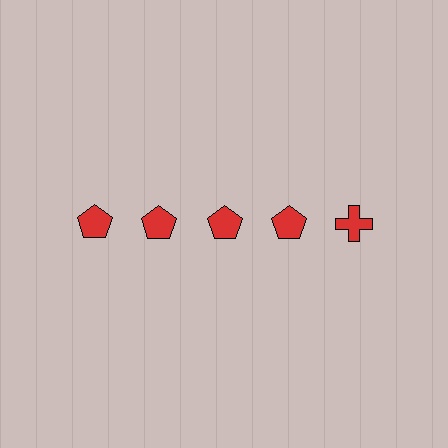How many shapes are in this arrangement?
There are 5 shapes arranged in a grid pattern.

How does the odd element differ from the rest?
It has a different shape: cross instead of pentagon.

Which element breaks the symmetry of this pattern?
The red cross in the top row, rightmost column breaks the symmetry. All other shapes are red pentagons.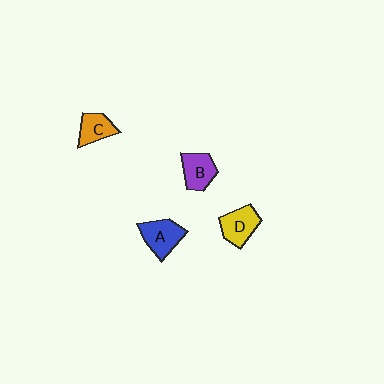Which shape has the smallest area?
Shape C (orange).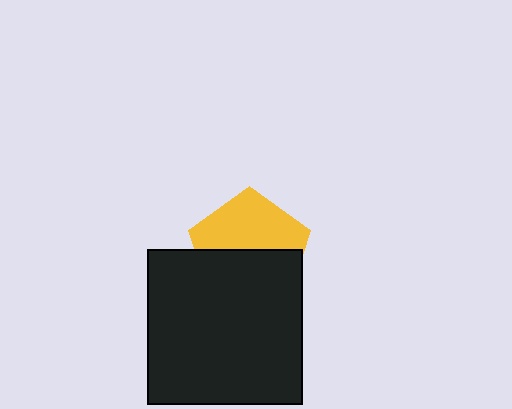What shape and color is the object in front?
The object in front is a black square.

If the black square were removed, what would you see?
You would see the complete yellow pentagon.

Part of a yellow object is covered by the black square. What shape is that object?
It is a pentagon.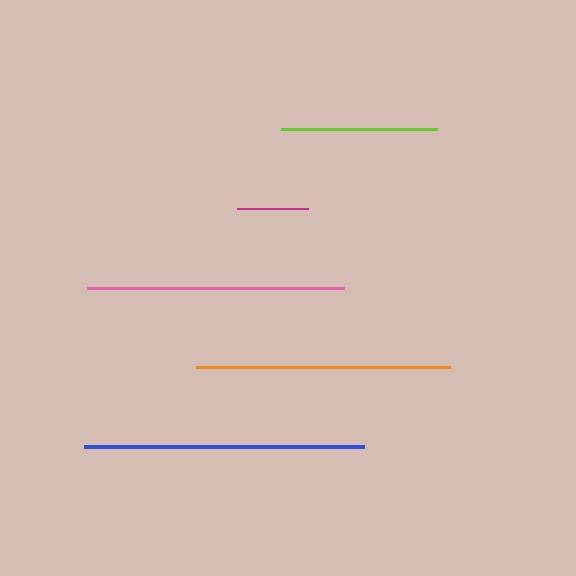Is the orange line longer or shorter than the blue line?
The blue line is longer than the orange line.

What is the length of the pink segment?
The pink segment is approximately 258 pixels long.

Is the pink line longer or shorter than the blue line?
The blue line is longer than the pink line.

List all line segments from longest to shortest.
From longest to shortest: blue, pink, orange, lime, magenta.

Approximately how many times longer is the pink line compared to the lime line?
The pink line is approximately 1.6 times the length of the lime line.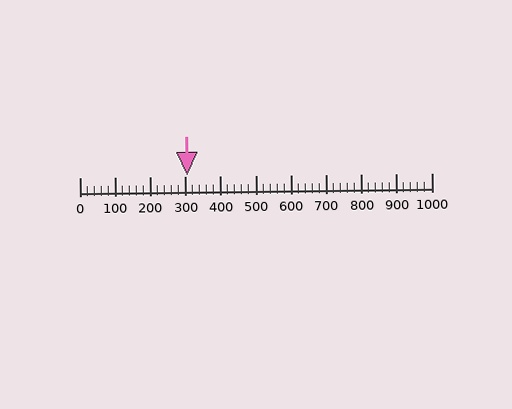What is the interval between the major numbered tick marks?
The major tick marks are spaced 100 units apart.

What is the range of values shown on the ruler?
The ruler shows values from 0 to 1000.